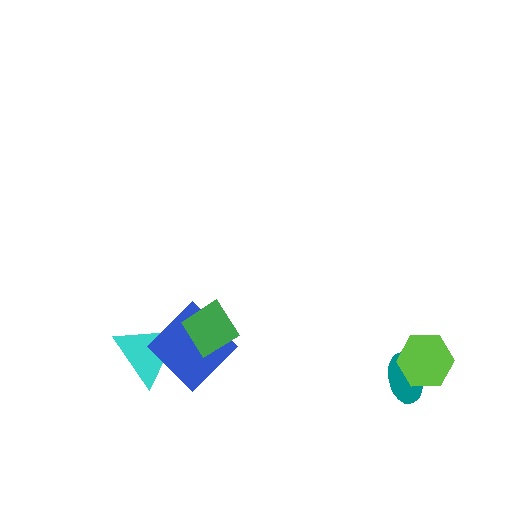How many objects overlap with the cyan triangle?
1 object overlaps with the cyan triangle.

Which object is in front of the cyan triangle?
The blue diamond is in front of the cyan triangle.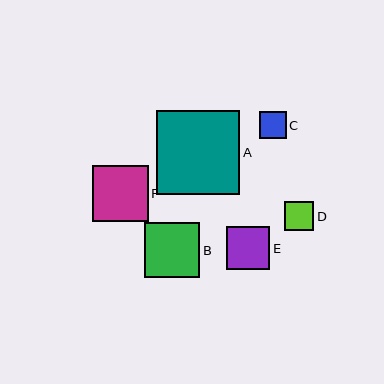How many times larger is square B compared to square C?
Square B is approximately 2.0 times the size of square C.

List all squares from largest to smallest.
From largest to smallest: A, F, B, E, D, C.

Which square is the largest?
Square A is the largest with a size of approximately 84 pixels.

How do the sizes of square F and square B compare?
Square F and square B are approximately the same size.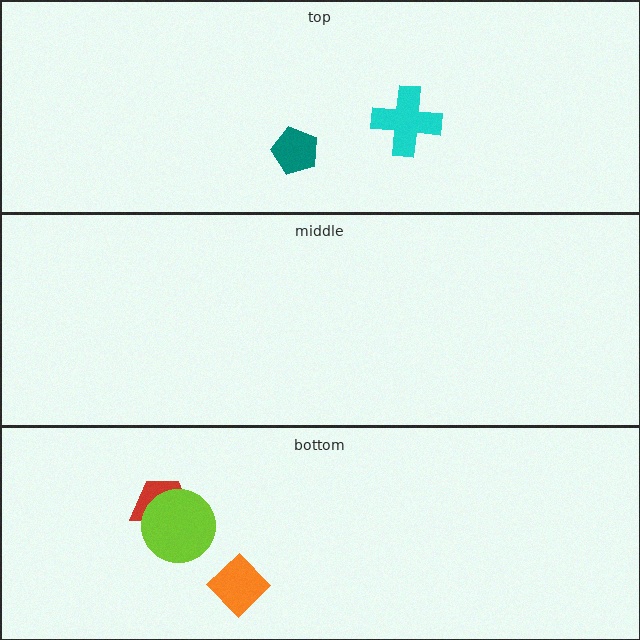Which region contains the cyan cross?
The top region.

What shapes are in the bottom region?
The orange diamond, the red trapezoid, the lime circle.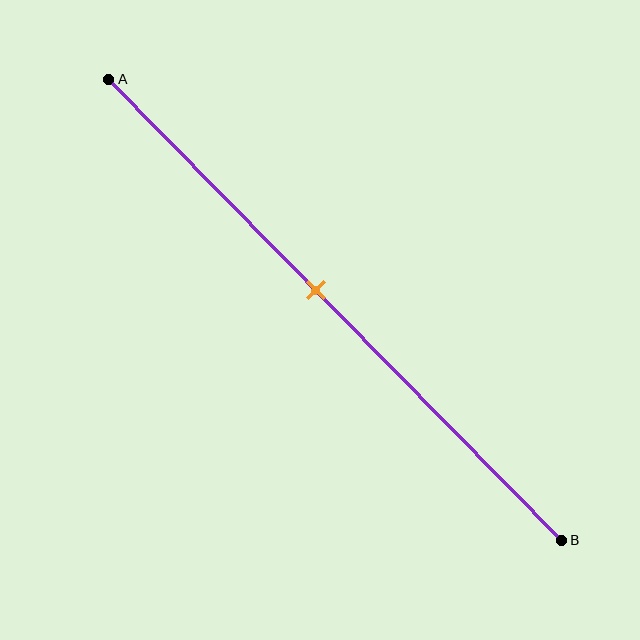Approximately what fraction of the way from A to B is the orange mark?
The orange mark is approximately 45% of the way from A to B.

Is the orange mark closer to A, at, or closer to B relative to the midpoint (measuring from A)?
The orange mark is closer to point A than the midpoint of segment AB.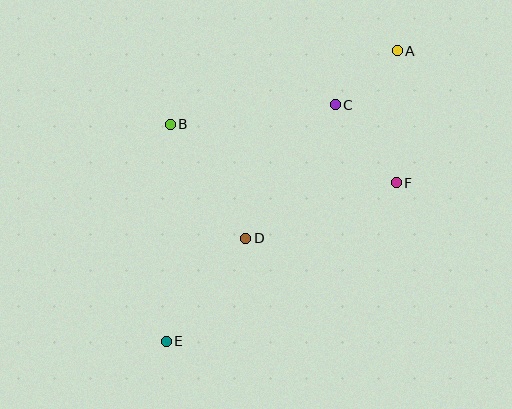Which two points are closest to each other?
Points A and C are closest to each other.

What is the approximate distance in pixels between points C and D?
The distance between C and D is approximately 161 pixels.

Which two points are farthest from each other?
Points A and E are farthest from each other.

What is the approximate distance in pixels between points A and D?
The distance between A and D is approximately 241 pixels.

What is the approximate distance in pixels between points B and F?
The distance between B and F is approximately 233 pixels.